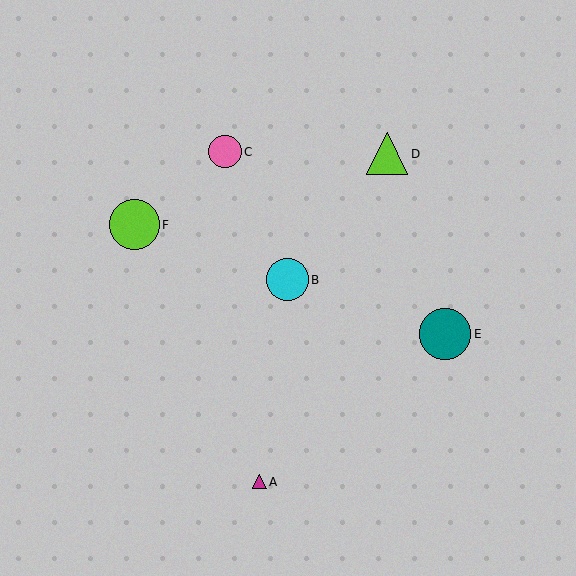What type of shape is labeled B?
Shape B is a cyan circle.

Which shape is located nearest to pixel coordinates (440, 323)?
The teal circle (labeled E) at (445, 334) is nearest to that location.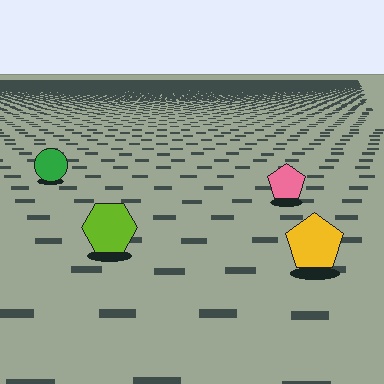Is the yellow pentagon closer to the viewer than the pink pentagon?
Yes. The yellow pentagon is closer — you can tell from the texture gradient: the ground texture is coarser near it.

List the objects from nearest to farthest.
From nearest to farthest: the yellow pentagon, the lime hexagon, the pink pentagon, the green circle.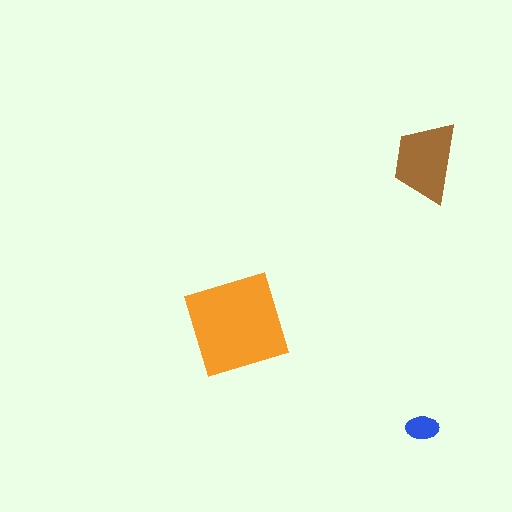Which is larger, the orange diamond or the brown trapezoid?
The orange diamond.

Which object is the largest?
The orange diamond.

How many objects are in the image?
There are 3 objects in the image.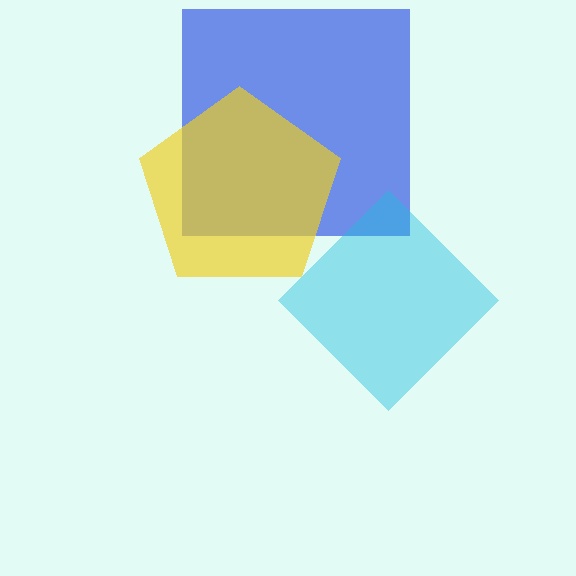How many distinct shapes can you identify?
There are 3 distinct shapes: a blue square, a cyan diamond, a yellow pentagon.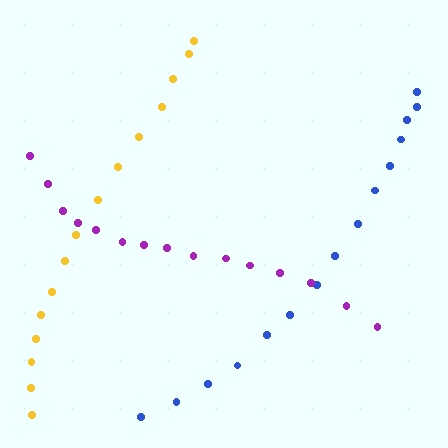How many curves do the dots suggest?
There are 3 distinct paths.